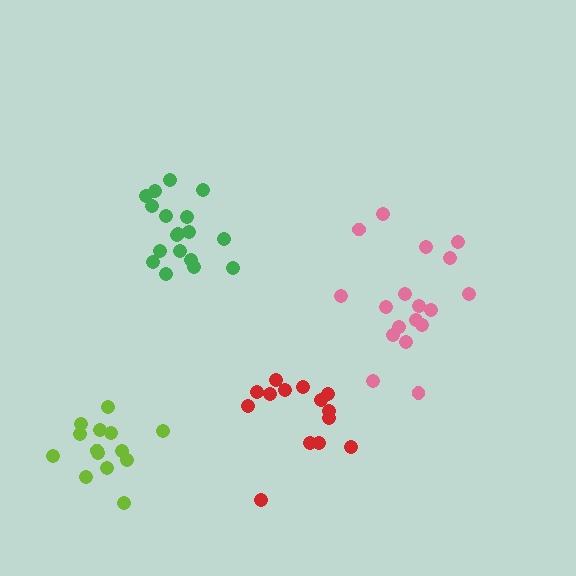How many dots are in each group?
Group 1: 14 dots, Group 2: 18 dots, Group 3: 18 dots, Group 4: 14 dots (64 total).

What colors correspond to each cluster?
The clusters are colored: red, green, pink, lime.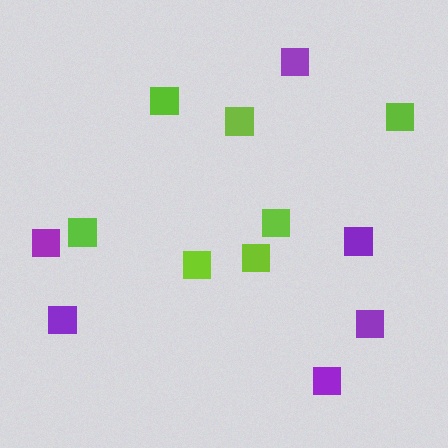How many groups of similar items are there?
There are 2 groups: one group of purple squares (6) and one group of lime squares (7).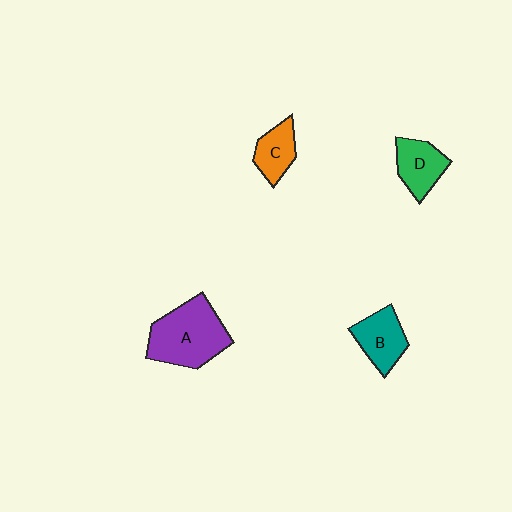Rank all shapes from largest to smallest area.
From largest to smallest: A (purple), B (teal), D (green), C (orange).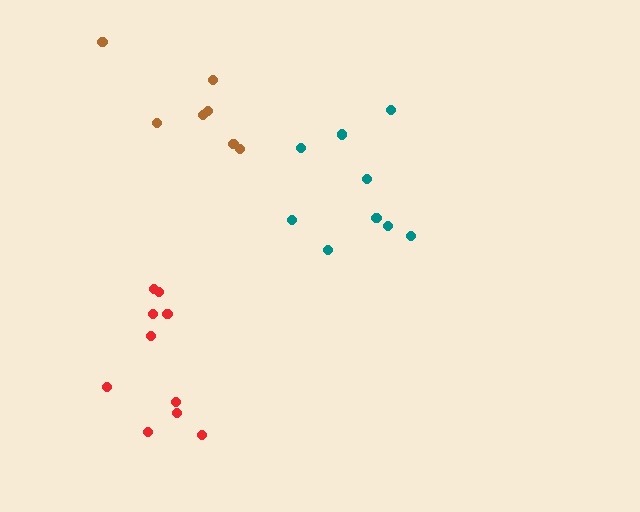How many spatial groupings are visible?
There are 3 spatial groupings.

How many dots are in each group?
Group 1: 9 dots, Group 2: 7 dots, Group 3: 10 dots (26 total).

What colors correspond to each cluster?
The clusters are colored: teal, brown, red.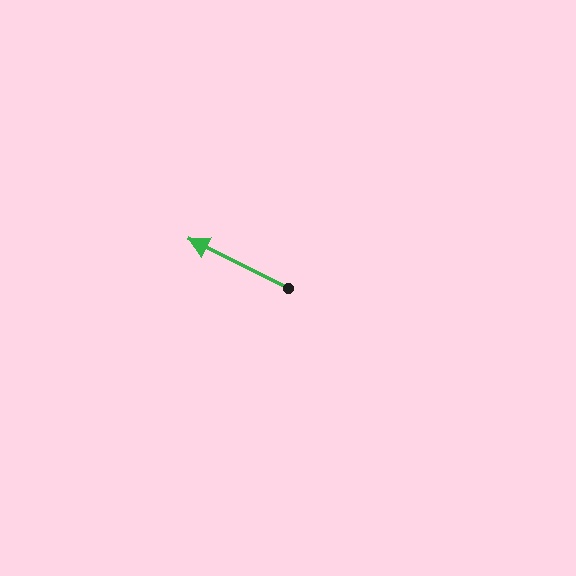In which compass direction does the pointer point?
Northwest.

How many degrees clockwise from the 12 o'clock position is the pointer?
Approximately 296 degrees.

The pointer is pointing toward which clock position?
Roughly 10 o'clock.